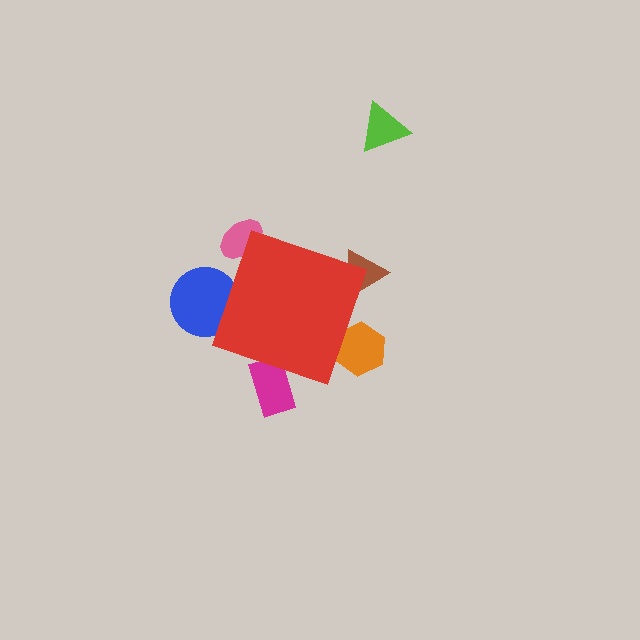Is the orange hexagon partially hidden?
Yes, the orange hexagon is partially hidden behind the red diamond.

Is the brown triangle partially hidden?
Yes, the brown triangle is partially hidden behind the red diamond.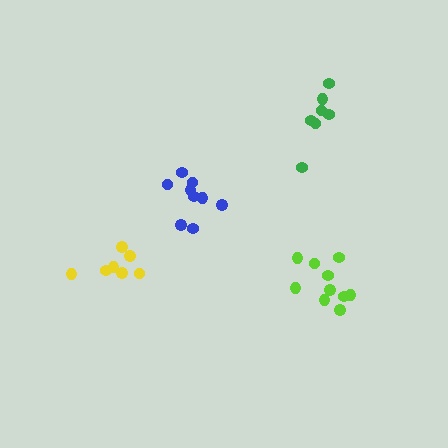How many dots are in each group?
Group 1: 10 dots, Group 2: 9 dots, Group 3: 7 dots, Group 4: 7 dots (33 total).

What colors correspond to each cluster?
The clusters are colored: lime, blue, green, yellow.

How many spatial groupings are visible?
There are 4 spatial groupings.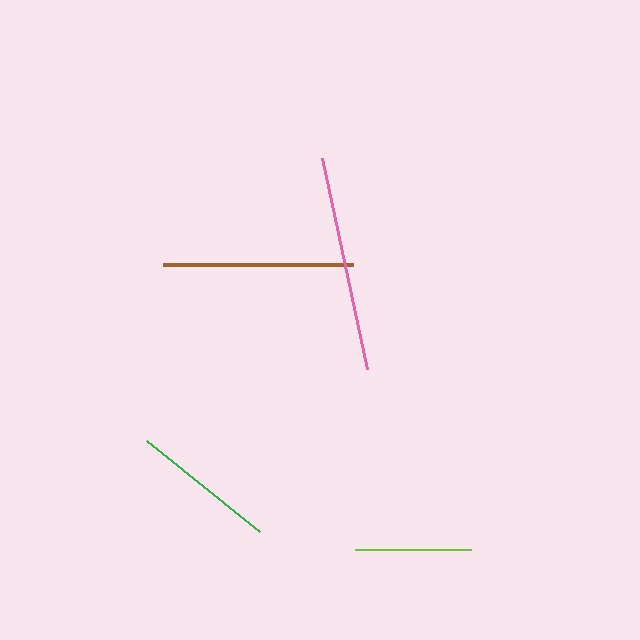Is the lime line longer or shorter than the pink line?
The pink line is longer than the lime line.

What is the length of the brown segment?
The brown segment is approximately 190 pixels long.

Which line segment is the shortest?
The lime line is the shortest at approximately 115 pixels.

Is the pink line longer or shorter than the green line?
The pink line is longer than the green line.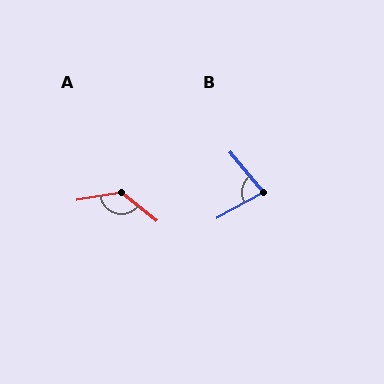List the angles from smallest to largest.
B (79°), A (131°).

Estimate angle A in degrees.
Approximately 131 degrees.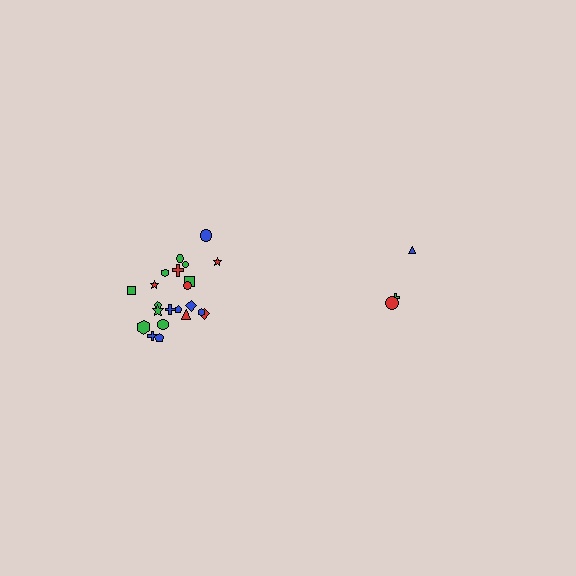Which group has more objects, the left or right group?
The left group.